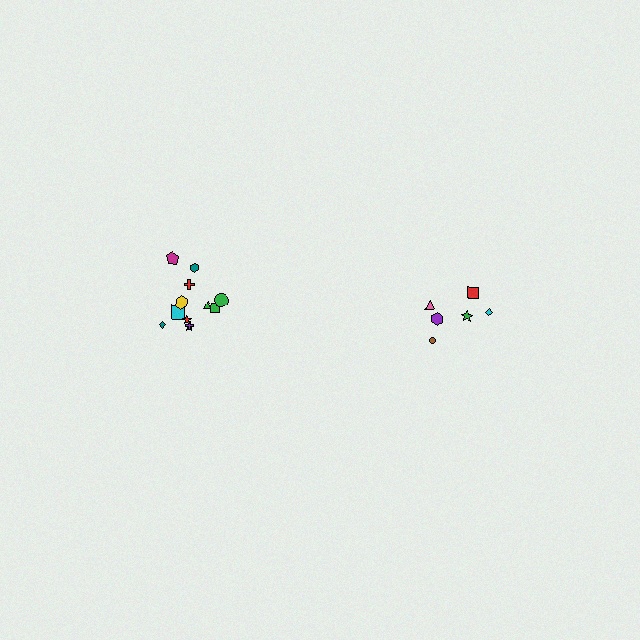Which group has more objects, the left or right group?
The left group.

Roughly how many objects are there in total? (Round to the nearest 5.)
Roughly 20 objects in total.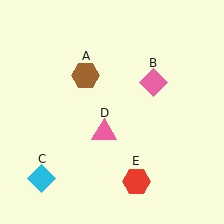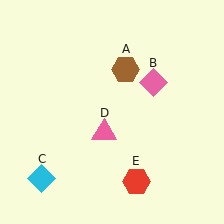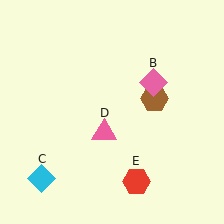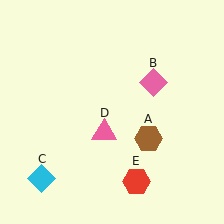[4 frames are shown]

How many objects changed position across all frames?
1 object changed position: brown hexagon (object A).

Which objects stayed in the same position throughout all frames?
Pink diamond (object B) and cyan diamond (object C) and pink triangle (object D) and red hexagon (object E) remained stationary.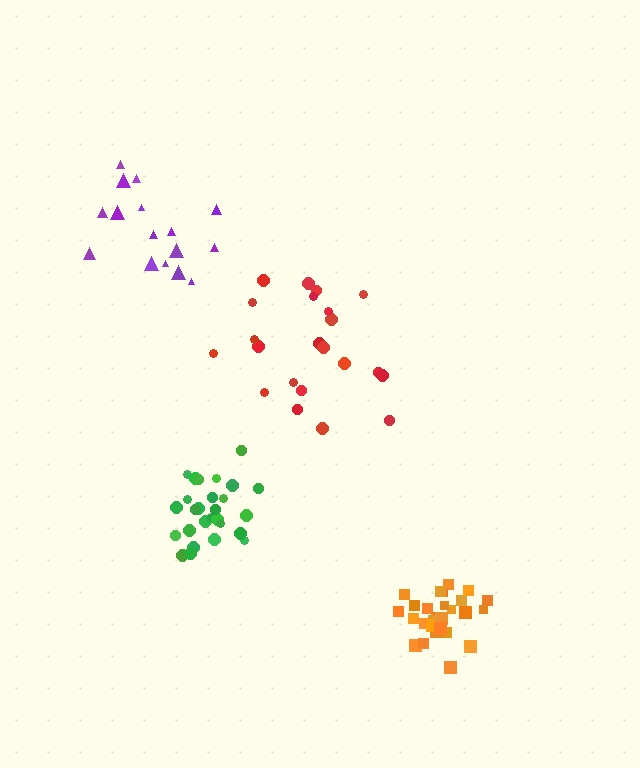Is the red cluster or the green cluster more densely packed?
Green.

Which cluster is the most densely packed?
Orange.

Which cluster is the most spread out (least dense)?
Red.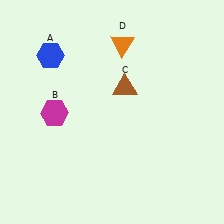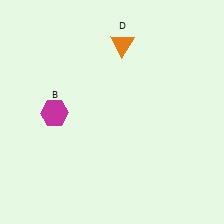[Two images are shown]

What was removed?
The brown triangle (C), the blue hexagon (A) were removed in Image 2.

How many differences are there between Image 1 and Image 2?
There are 2 differences between the two images.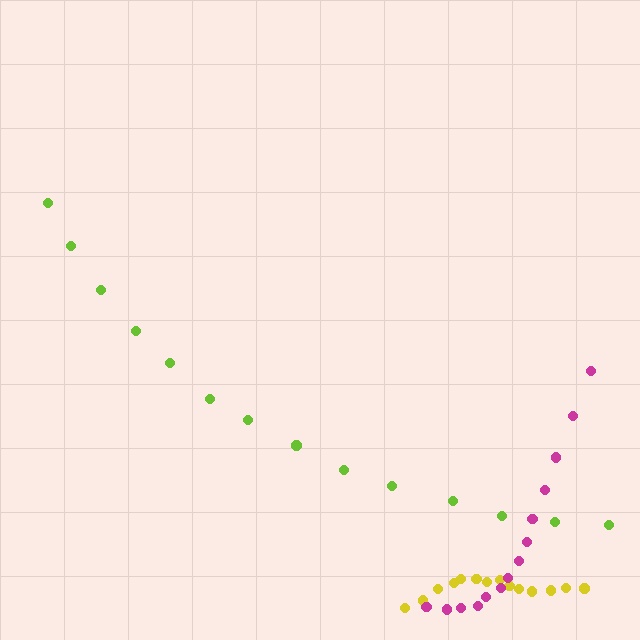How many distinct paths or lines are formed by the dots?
There are 3 distinct paths.